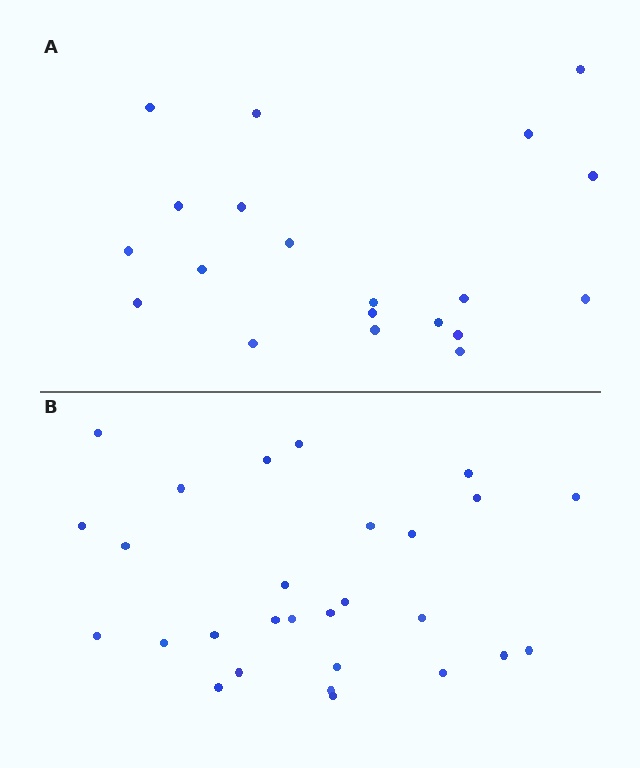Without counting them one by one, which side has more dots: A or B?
Region B (the bottom region) has more dots.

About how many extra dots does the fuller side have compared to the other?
Region B has roughly 8 or so more dots than region A.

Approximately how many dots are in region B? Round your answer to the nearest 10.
About 30 dots. (The exact count is 28, which rounds to 30.)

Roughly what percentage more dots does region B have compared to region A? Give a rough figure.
About 40% more.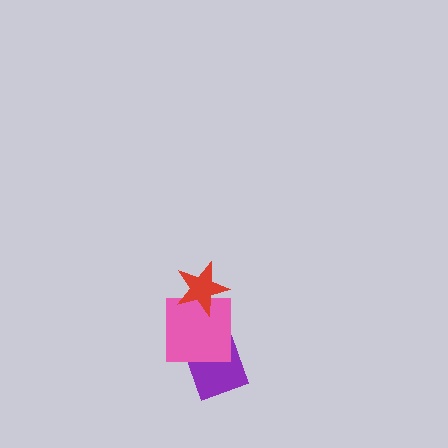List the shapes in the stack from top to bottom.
From top to bottom: the red star, the pink square, the purple diamond.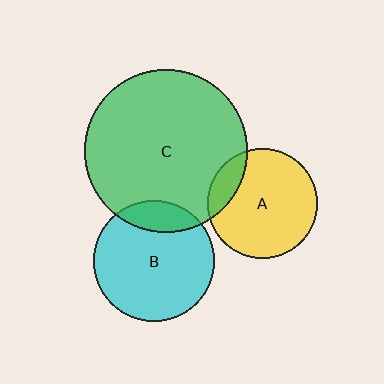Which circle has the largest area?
Circle C (green).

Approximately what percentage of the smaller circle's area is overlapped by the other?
Approximately 15%.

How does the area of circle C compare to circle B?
Approximately 1.8 times.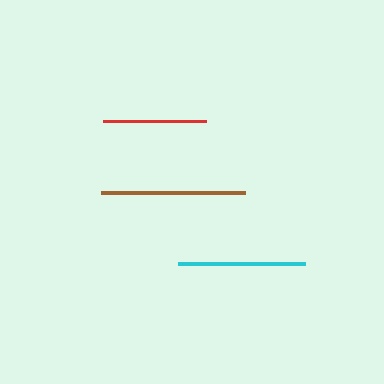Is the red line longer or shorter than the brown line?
The brown line is longer than the red line.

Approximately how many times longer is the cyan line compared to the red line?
The cyan line is approximately 1.2 times the length of the red line.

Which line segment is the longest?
The brown line is the longest at approximately 145 pixels.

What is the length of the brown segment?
The brown segment is approximately 145 pixels long.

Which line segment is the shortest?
The red line is the shortest at approximately 102 pixels.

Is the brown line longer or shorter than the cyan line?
The brown line is longer than the cyan line.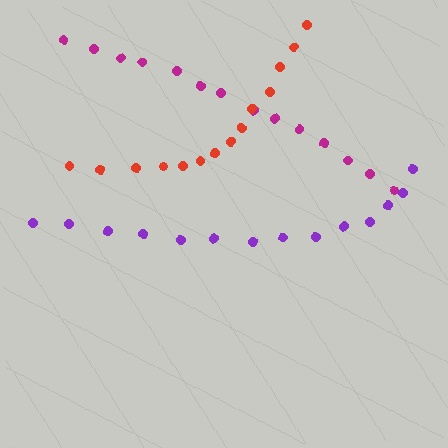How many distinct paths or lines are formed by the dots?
There are 3 distinct paths.